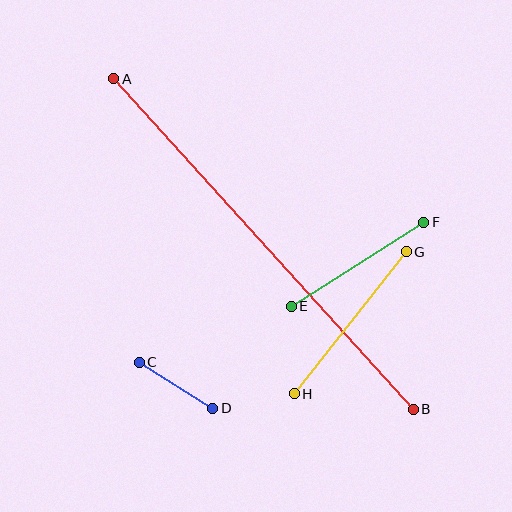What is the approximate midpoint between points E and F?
The midpoint is at approximately (357, 264) pixels.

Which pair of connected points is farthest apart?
Points A and B are farthest apart.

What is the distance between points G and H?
The distance is approximately 181 pixels.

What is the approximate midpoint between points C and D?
The midpoint is at approximately (176, 385) pixels.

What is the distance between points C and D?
The distance is approximately 87 pixels.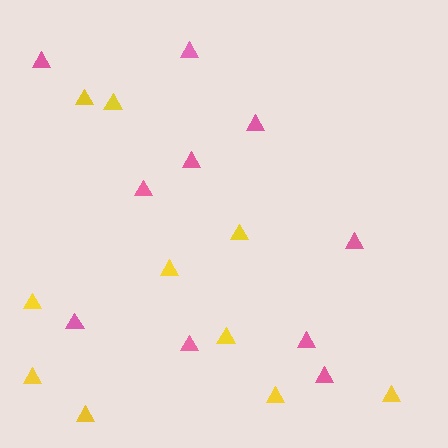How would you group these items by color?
There are 2 groups: one group of pink triangles (10) and one group of yellow triangles (10).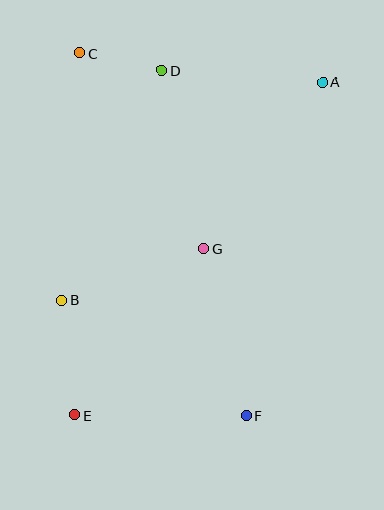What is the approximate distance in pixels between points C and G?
The distance between C and G is approximately 232 pixels.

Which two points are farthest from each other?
Points A and E are farthest from each other.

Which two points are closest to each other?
Points C and D are closest to each other.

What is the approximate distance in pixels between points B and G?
The distance between B and G is approximately 151 pixels.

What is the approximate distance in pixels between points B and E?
The distance between B and E is approximately 115 pixels.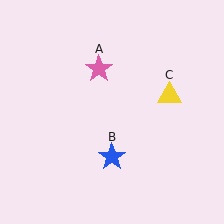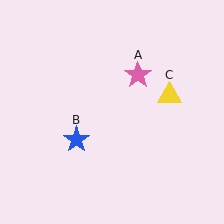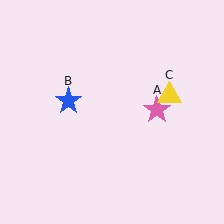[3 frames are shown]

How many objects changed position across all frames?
2 objects changed position: pink star (object A), blue star (object B).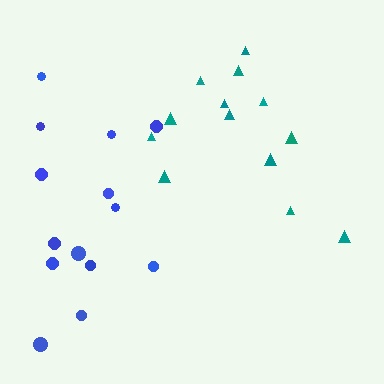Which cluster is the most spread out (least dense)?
Blue.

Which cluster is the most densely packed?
Teal.